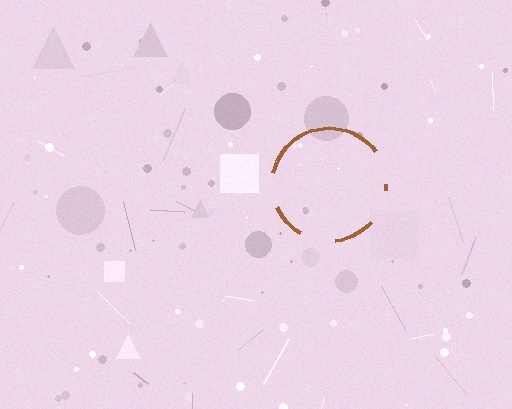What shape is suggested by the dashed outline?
The dashed outline suggests a circle.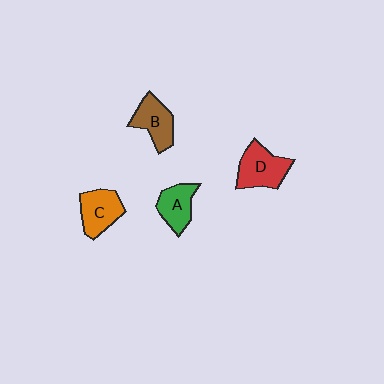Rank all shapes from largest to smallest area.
From largest to smallest: D (red), C (orange), B (brown), A (green).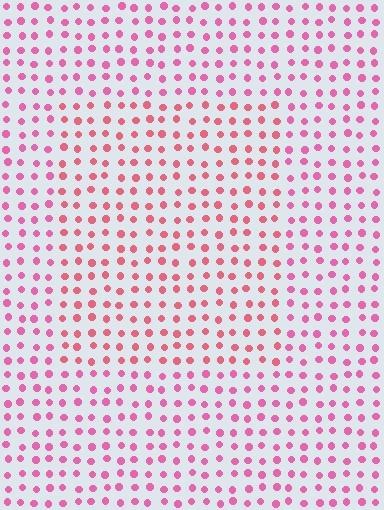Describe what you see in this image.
The image is filled with small pink elements in a uniform arrangement. A rectangle-shaped region is visible where the elements are tinted to a slightly different hue, forming a subtle color boundary.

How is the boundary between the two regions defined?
The boundary is defined purely by a slight shift in hue (about 23 degrees). Spacing, size, and orientation are identical on both sides.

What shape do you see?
I see a rectangle.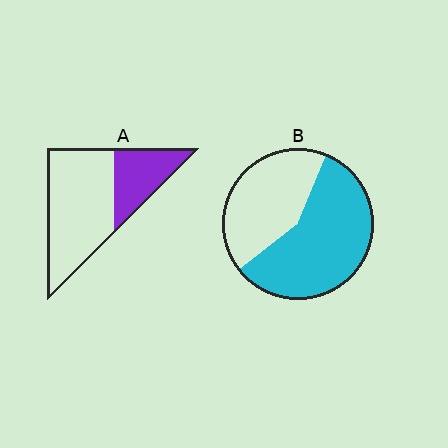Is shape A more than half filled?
No.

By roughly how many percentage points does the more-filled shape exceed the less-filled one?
By roughly 25 percentage points (B over A).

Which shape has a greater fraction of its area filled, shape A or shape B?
Shape B.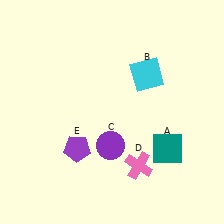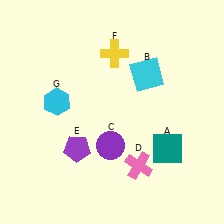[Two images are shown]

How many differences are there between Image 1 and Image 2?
There are 2 differences between the two images.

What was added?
A yellow cross (F), a cyan hexagon (G) were added in Image 2.